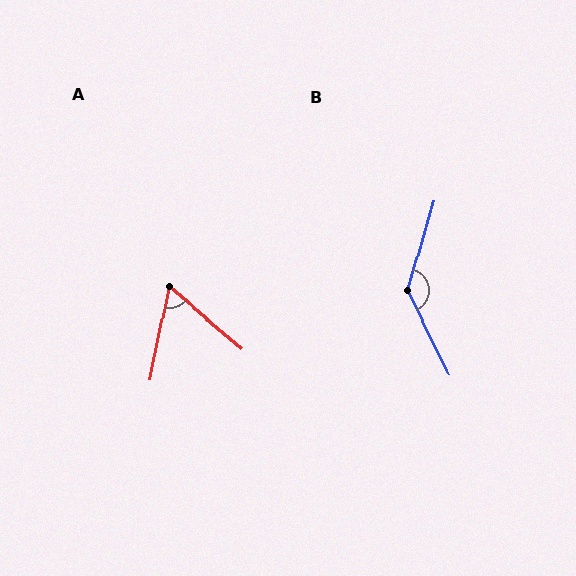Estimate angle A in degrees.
Approximately 61 degrees.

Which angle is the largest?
B, at approximately 137 degrees.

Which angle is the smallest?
A, at approximately 61 degrees.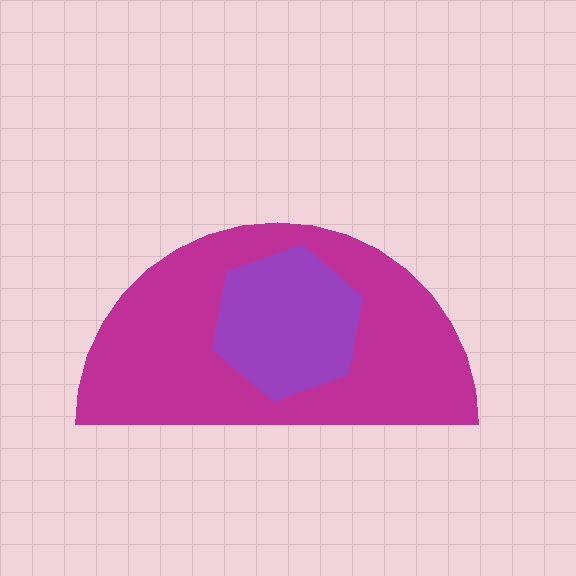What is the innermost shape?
The purple hexagon.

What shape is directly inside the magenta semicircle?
The purple hexagon.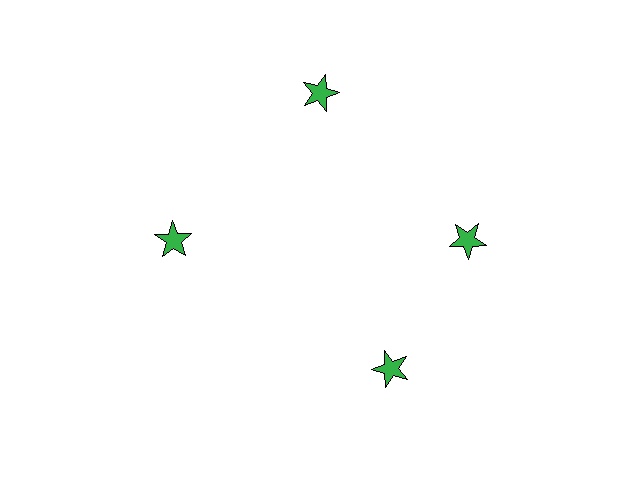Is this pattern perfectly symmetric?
No. The 4 green stars are arranged in a ring, but one element near the 6 o'clock position is rotated out of alignment along the ring, breaking the 4-fold rotational symmetry.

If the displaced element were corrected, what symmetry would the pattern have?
It would have 4-fold rotational symmetry — the pattern would map onto itself every 90 degrees.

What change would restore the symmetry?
The symmetry would be restored by rotating it back into even spacing with its neighbors so that all 4 stars sit at equal angles and equal distance from the center.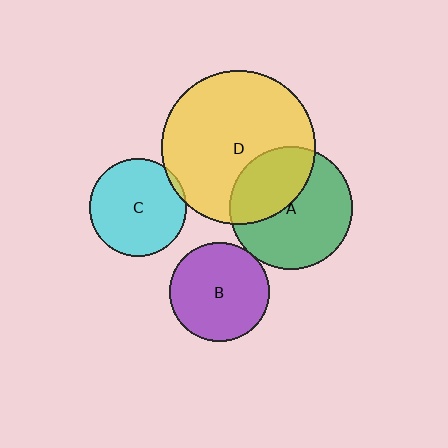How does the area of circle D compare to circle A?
Approximately 1.6 times.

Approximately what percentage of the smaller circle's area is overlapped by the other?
Approximately 5%.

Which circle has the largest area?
Circle D (yellow).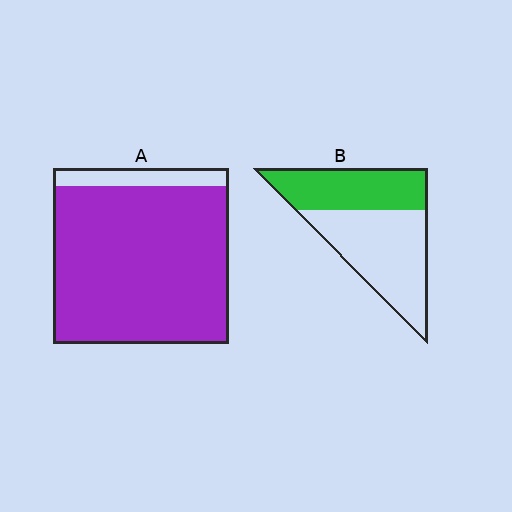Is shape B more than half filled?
No.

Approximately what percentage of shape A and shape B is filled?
A is approximately 90% and B is approximately 40%.